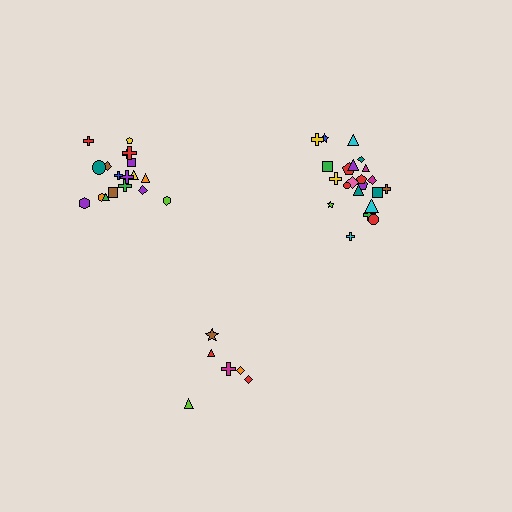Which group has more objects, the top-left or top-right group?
The top-right group.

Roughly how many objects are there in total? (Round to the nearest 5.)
Roughly 45 objects in total.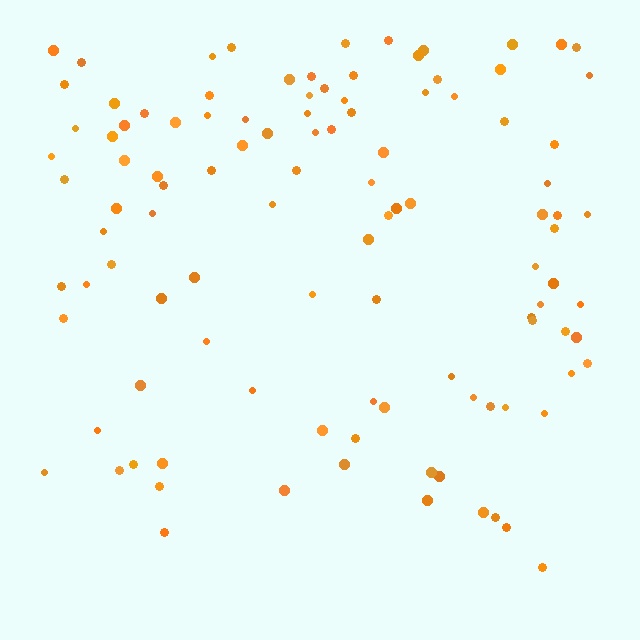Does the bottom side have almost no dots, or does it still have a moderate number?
Still a moderate number, just noticeably fewer than the top.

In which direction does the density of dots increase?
From bottom to top, with the top side densest.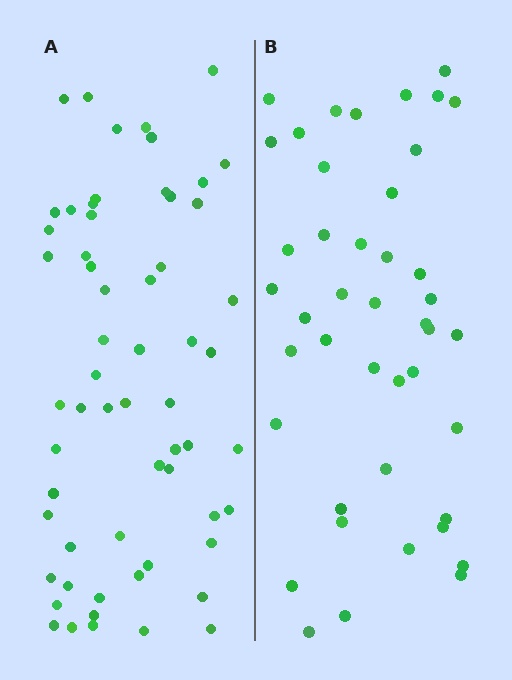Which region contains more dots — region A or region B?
Region A (the left region) has more dots.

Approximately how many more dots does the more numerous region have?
Region A has approximately 15 more dots than region B.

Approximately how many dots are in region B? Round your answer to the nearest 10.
About 40 dots. (The exact count is 43, which rounds to 40.)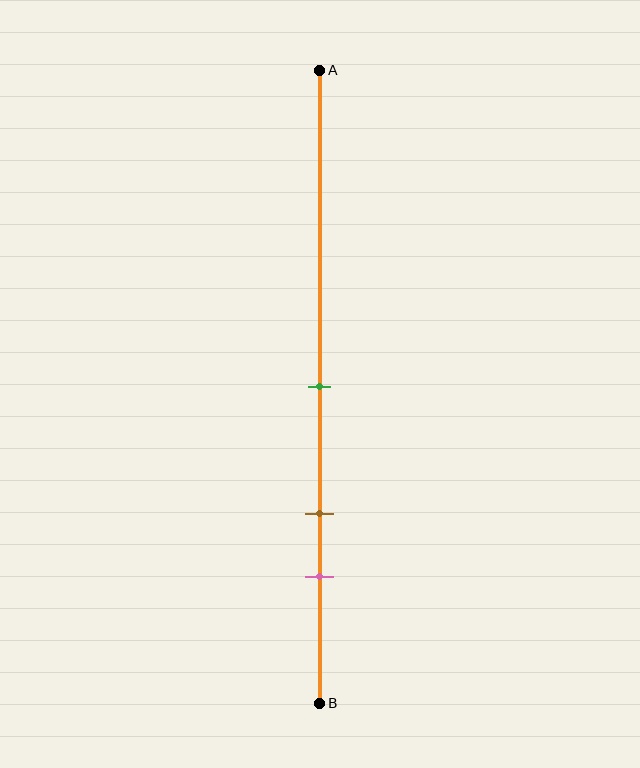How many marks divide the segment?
There are 3 marks dividing the segment.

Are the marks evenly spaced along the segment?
Yes, the marks are approximately evenly spaced.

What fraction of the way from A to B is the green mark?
The green mark is approximately 50% (0.5) of the way from A to B.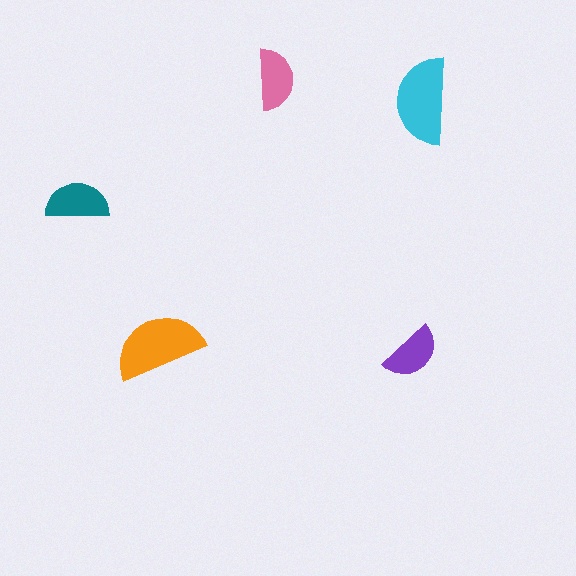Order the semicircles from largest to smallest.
the orange one, the cyan one, the teal one, the pink one, the purple one.